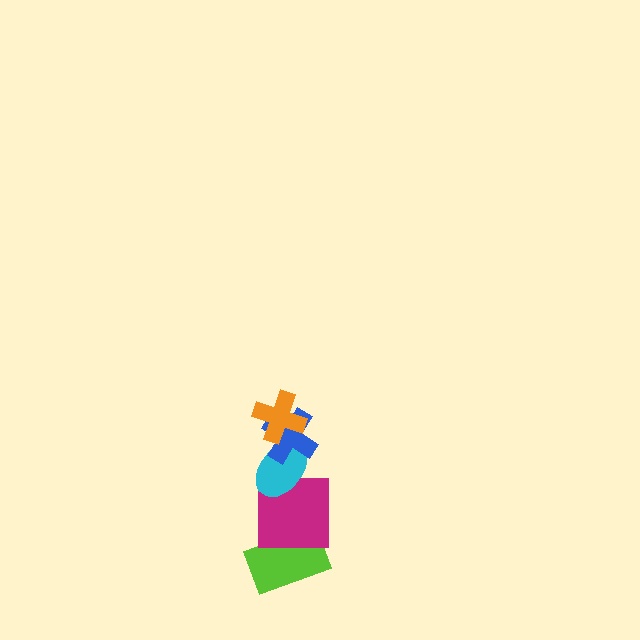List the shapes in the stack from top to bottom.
From top to bottom: the orange cross, the blue cross, the cyan ellipse, the magenta square, the lime rectangle.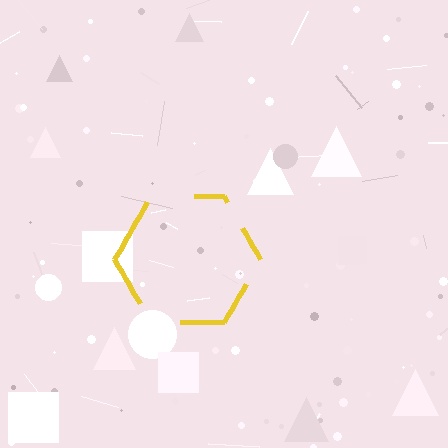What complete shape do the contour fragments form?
The contour fragments form a hexagon.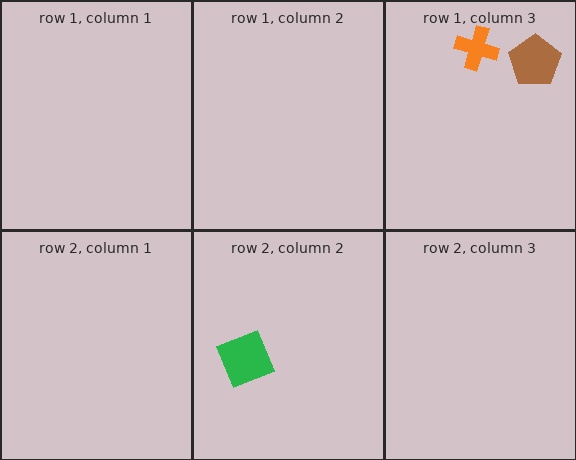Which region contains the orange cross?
The row 1, column 3 region.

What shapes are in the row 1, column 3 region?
The orange cross, the brown pentagon.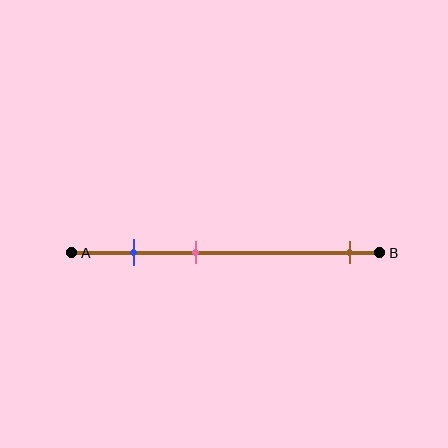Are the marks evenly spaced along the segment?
No, the marks are not evenly spaced.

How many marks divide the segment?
There are 3 marks dividing the segment.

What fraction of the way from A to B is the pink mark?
The pink mark is approximately 40% (0.4) of the way from A to B.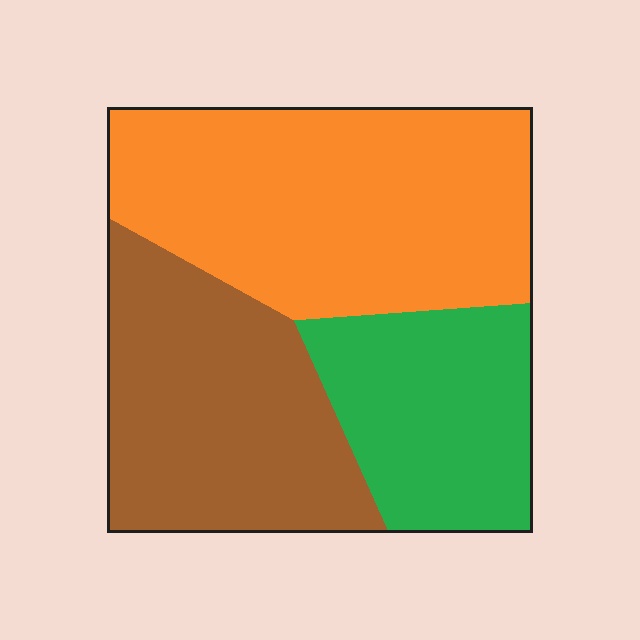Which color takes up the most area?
Orange, at roughly 45%.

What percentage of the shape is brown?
Brown takes up about one third (1/3) of the shape.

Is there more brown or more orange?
Orange.